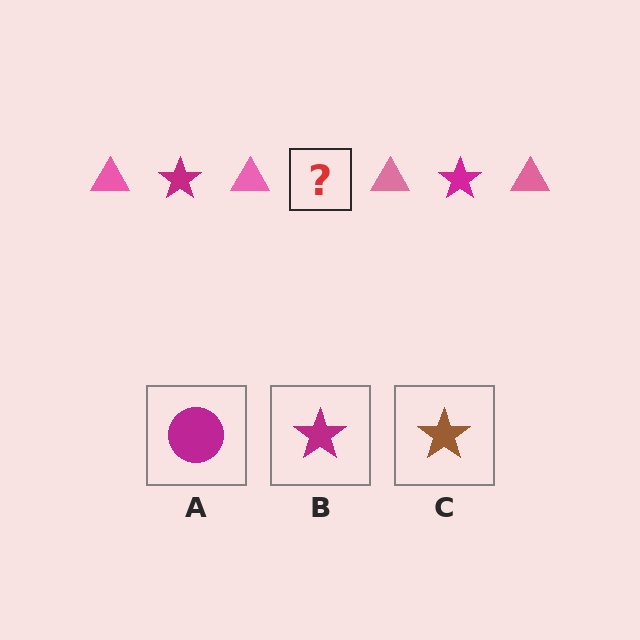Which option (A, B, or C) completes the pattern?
B.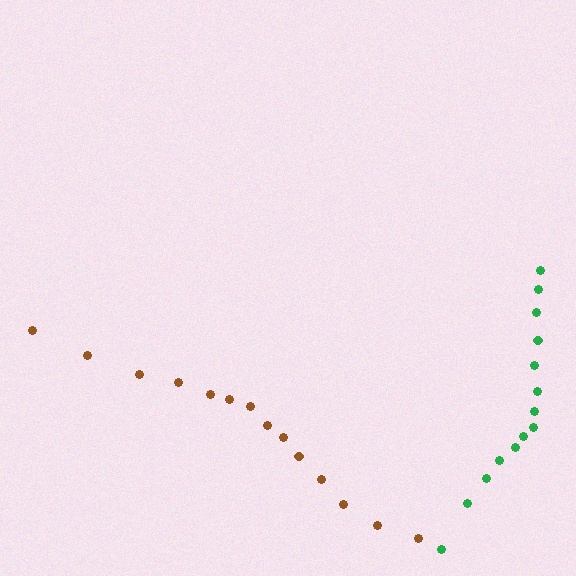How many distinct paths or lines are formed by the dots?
There are 2 distinct paths.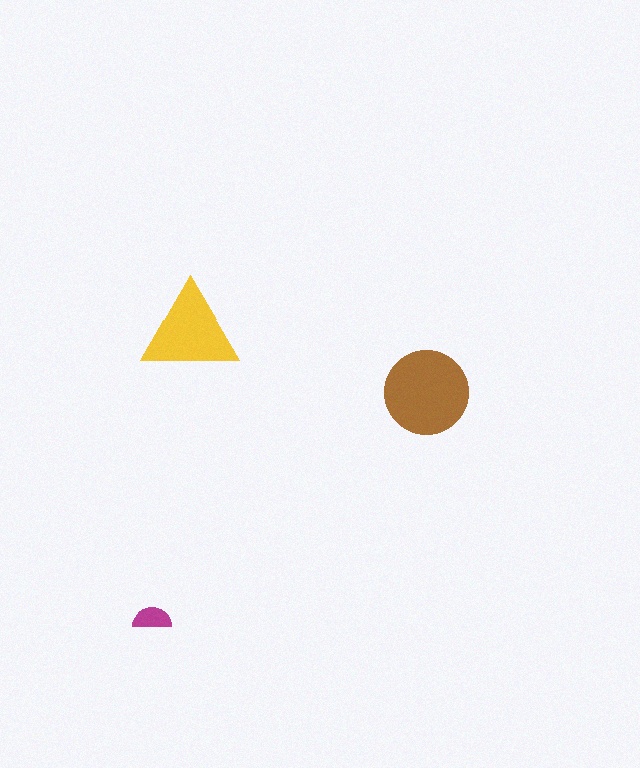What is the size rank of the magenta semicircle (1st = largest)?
3rd.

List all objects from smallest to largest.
The magenta semicircle, the yellow triangle, the brown circle.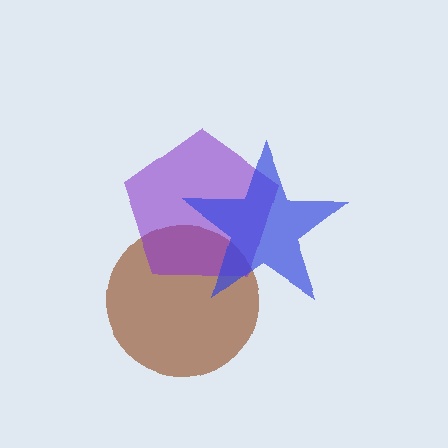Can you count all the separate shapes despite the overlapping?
Yes, there are 3 separate shapes.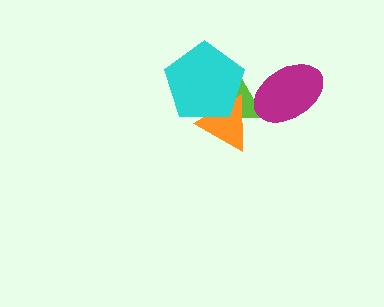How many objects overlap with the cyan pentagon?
2 objects overlap with the cyan pentagon.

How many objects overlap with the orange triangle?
2 objects overlap with the orange triangle.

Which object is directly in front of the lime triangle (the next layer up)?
The orange triangle is directly in front of the lime triangle.